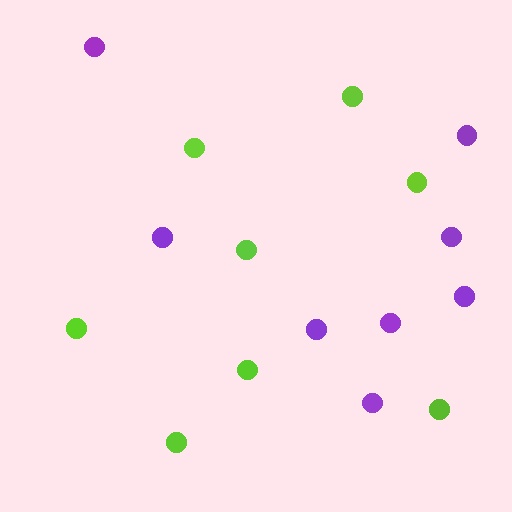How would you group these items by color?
There are 2 groups: one group of purple circles (8) and one group of lime circles (8).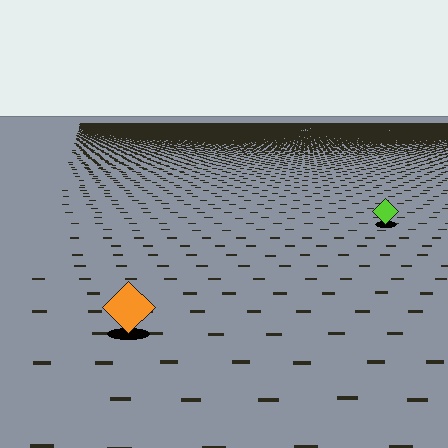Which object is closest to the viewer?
The orange diamond is closest. The texture marks near it are larger and more spread out.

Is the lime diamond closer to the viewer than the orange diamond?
No. The orange diamond is closer — you can tell from the texture gradient: the ground texture is coarser near it.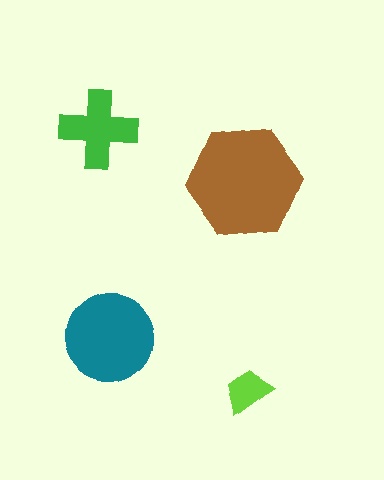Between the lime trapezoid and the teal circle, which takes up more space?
The teal circle.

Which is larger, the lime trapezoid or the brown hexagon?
The brown hexagon.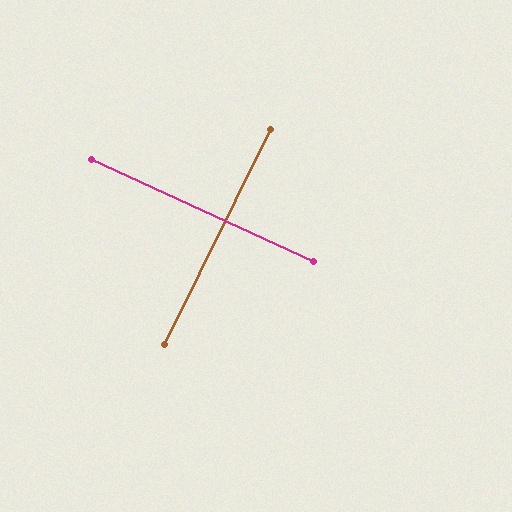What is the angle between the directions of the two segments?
Approximately 89 degrees.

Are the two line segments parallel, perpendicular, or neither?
Perpendicular — they meet at approximately 89°.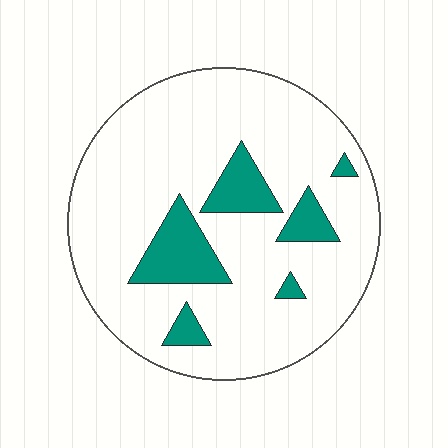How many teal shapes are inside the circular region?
6.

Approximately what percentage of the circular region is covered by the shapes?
Approximately 15%.